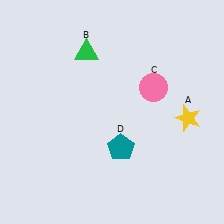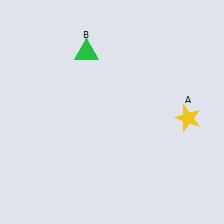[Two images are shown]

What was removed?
The pink circle (C), the teal pentagon (D) were removed in Image 2.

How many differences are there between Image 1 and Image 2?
There are 2 differences between the two images.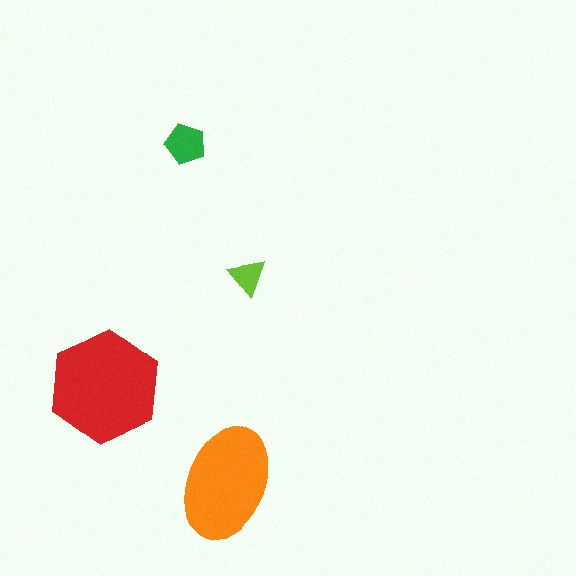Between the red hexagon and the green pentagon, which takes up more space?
The red hexagon.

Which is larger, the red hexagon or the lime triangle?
The red hexagon.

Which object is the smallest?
The lime triangle.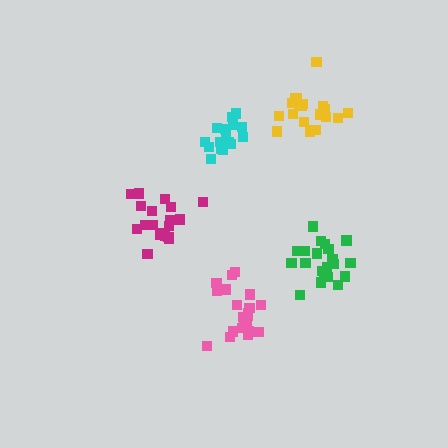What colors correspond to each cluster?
The clusters are colored: pink, yellow, green, magenta, cyan.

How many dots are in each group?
Group 1: 21 dots, Group 2: 20 dots, Group 3: 21 dots, Group 4: 19 dots, Group 5: 19 dots (100 total).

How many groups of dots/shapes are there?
There are 5 groups.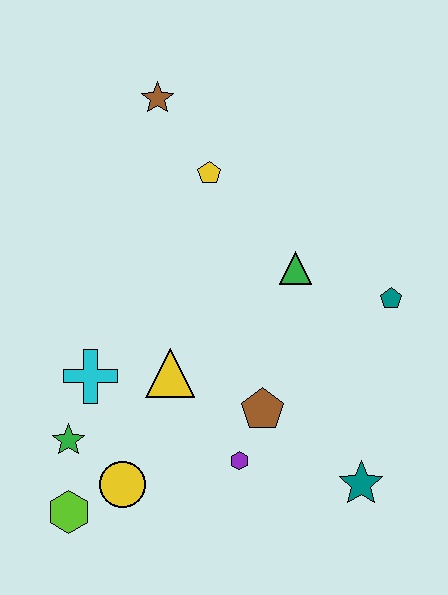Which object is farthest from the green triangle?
The lime hexagon is farthest from the green triangle.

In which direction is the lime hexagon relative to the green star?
The lime hexagon is below the green star.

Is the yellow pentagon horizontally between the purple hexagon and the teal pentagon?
No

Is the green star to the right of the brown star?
No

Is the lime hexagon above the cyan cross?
No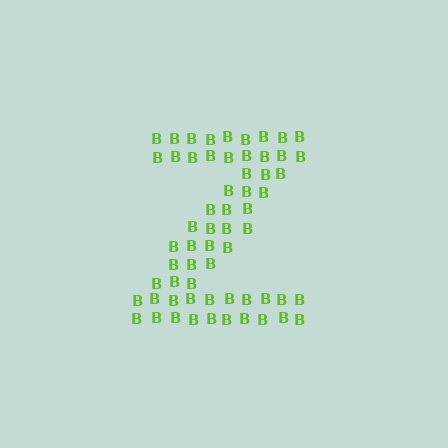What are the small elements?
The small elements are letter B's.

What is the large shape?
The large shape is the letter Z.